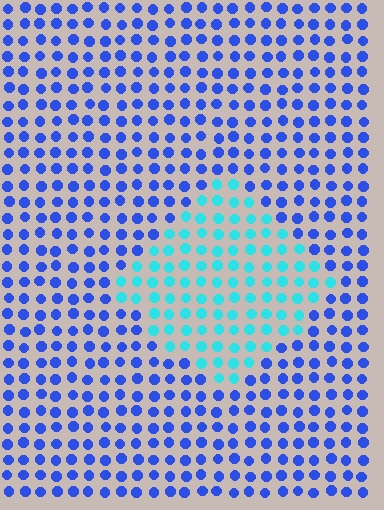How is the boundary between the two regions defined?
The boundary is defined purely by a slight shift in hue (about 48 degrees). Spacing, size, and orientation are identical on both sides.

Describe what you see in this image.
The image is filled with small blue elements in a uniform arrangement. A diamond-shaped region is visible where the elements are tinted to a slightly different hue, forming a subtle color boundary.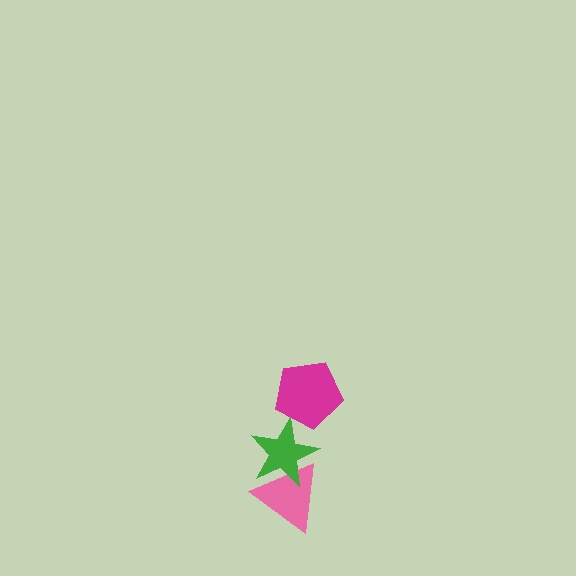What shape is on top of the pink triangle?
The green star is on top of the pink triangle.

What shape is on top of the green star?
The magenta pentagon is on top of the green star.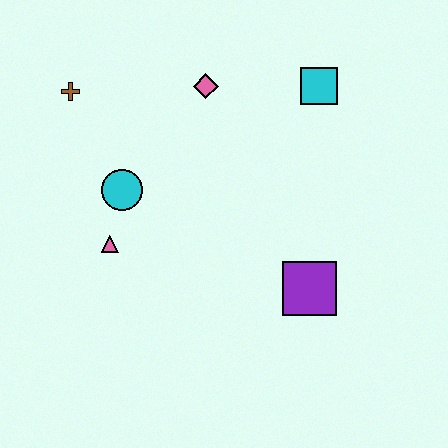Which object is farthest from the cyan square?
The pink triangle is farthest from the cyan square.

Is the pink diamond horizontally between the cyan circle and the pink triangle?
No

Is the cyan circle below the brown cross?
Yes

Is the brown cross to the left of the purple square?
Yes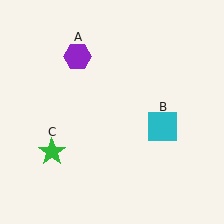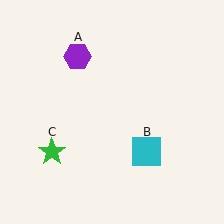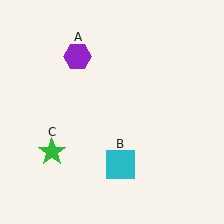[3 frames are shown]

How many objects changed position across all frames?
1 object changed position: cyan square (object B).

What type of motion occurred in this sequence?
The cyan square (object B) rotated clockwise around the center of the scene.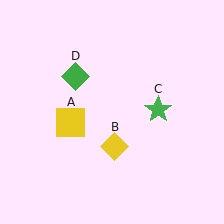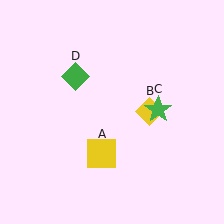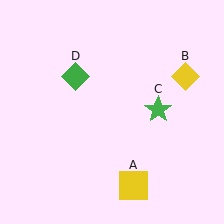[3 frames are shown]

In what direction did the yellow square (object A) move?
The yellow square (object A) moved down and to the right.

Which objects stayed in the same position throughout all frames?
Green star (object C) and green diamond (object D) remained stationary.